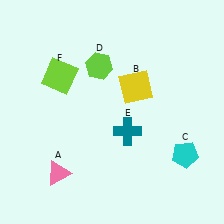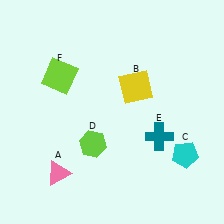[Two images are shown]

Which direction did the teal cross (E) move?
The teal cross (E) moved right.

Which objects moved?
The objects that moved are: the lime hexagon (D), the teal cross (E).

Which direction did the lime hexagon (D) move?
The lime hexagon (D) moved down.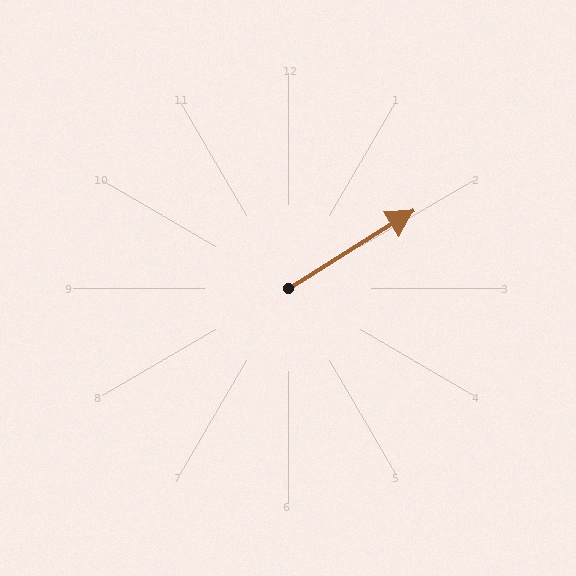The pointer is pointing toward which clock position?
Roughly 2 o'clock.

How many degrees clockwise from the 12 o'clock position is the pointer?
Approximately 58 degrees.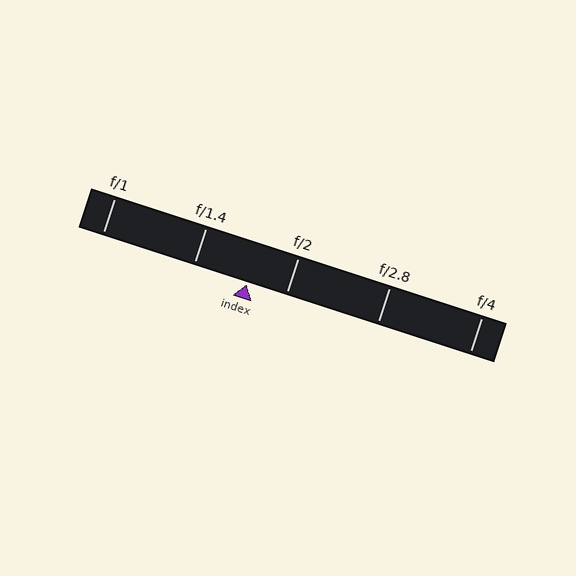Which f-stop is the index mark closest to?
The index mark is closest to f/2.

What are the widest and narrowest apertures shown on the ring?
The widest aperture shown is f/1 and the narrowest is f/4.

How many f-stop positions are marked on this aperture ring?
There are 5 f-stop positions marked.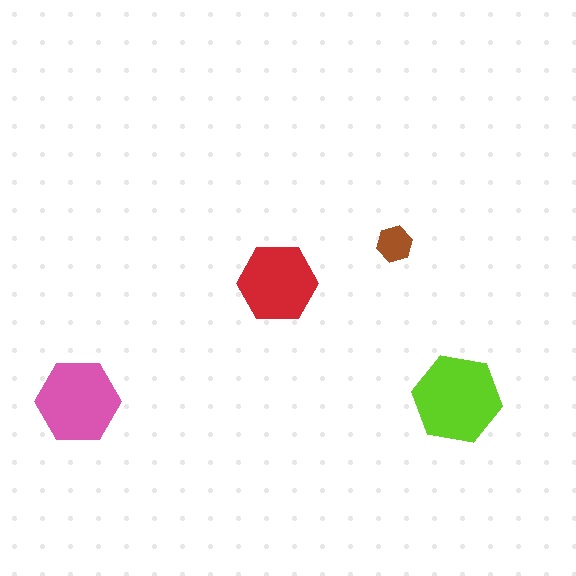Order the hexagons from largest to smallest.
the lime one, the pink one, the red one, the brown one.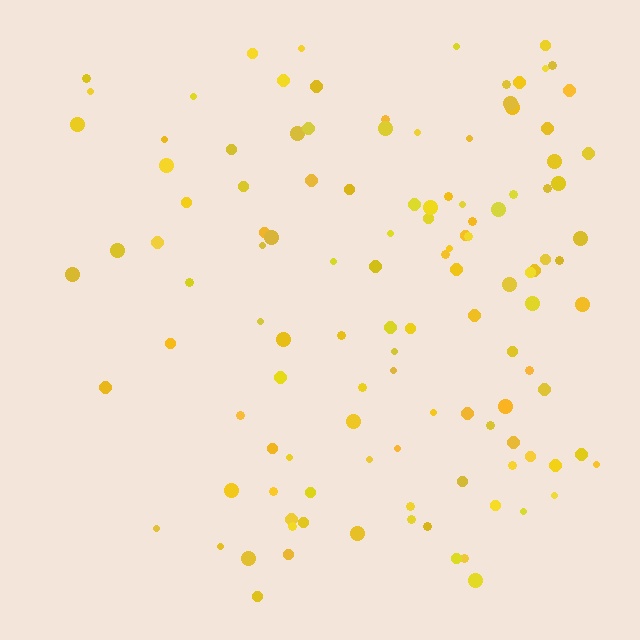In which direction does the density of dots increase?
From left to right, with the right side densest.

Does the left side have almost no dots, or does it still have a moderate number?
Still a moderate number, just noticeably fewer than the right.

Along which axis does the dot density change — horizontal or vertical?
Horizontal.